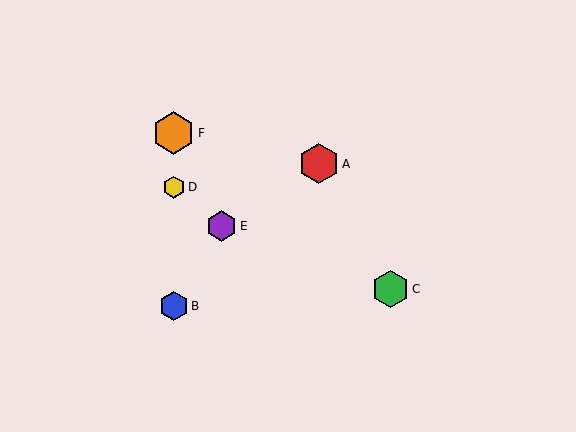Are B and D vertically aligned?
Yes, both are at x≈174.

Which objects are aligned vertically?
Objects B, D, F are aligned vertically.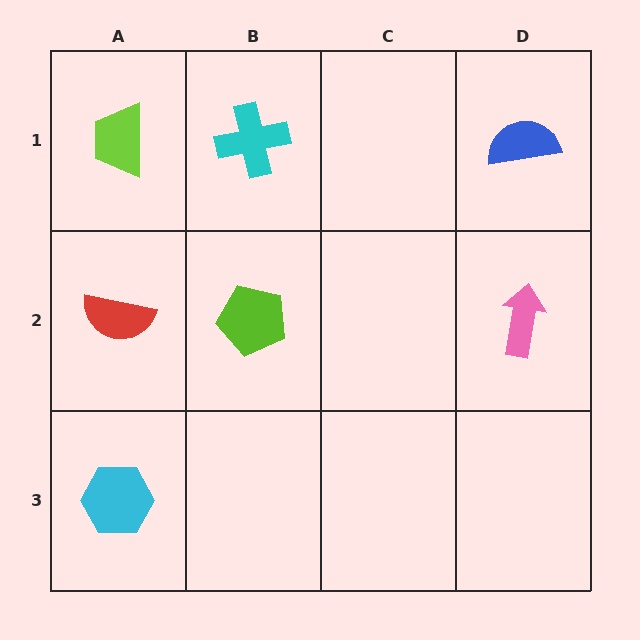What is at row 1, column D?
A blue semicircle.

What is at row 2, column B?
A lime pentagon.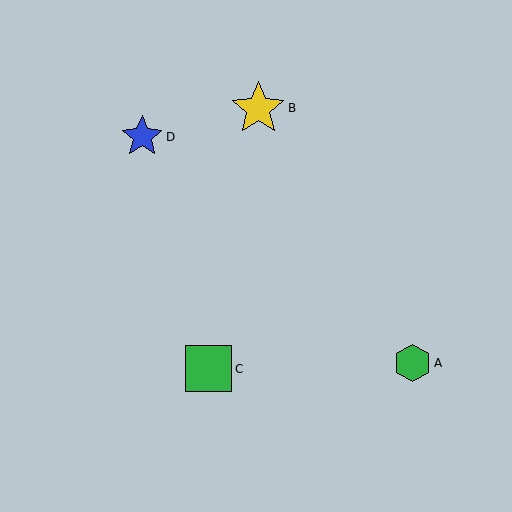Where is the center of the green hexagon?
The center of the green hexagon is at (413, 363).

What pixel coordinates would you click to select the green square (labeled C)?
Click at (209, 369) to select the green square C.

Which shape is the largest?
The yellow star (labeled B) is the largest.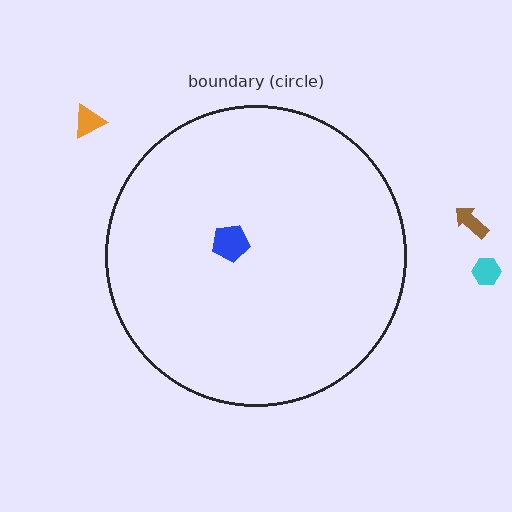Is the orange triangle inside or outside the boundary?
Outside.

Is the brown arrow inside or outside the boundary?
Outside.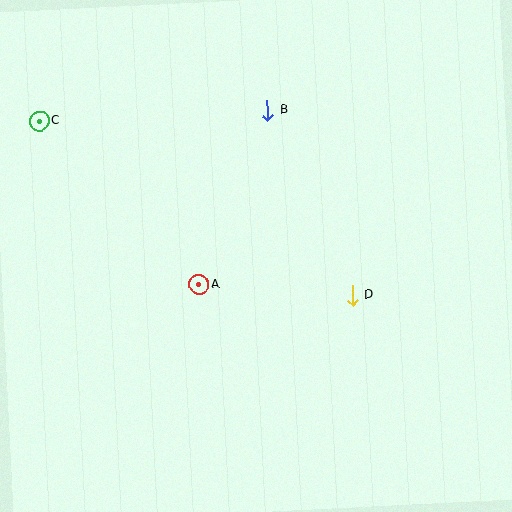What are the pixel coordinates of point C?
Point C is at (39, 121).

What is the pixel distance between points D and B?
The distance between D and B is 203 pixels.